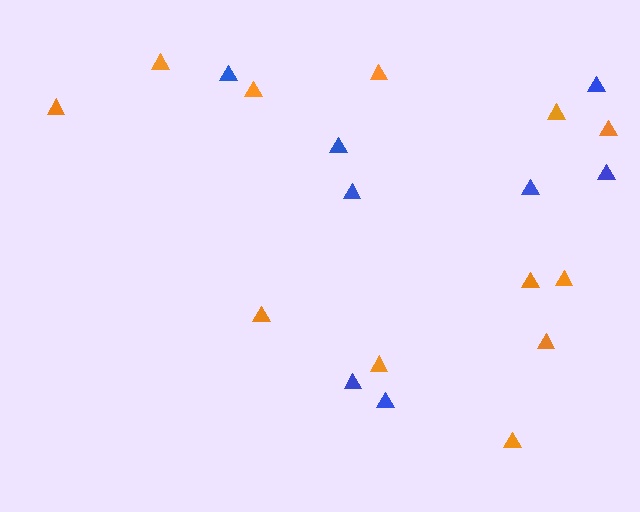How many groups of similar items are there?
There are 2 groups: one group of orange triangles (12) and one group of blue triangles (8).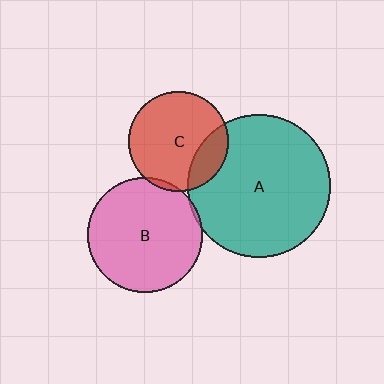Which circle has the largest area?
Circle A (teal).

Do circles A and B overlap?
Yes.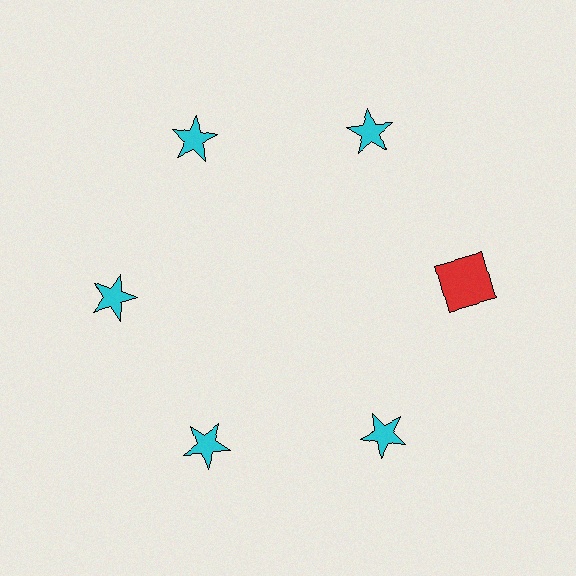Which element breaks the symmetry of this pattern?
The red square at roughly the 3 o'clock position breaks the symmetry. All other shapes are cyan stars.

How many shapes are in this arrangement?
There are 6 shapes arranged in a ring pattern.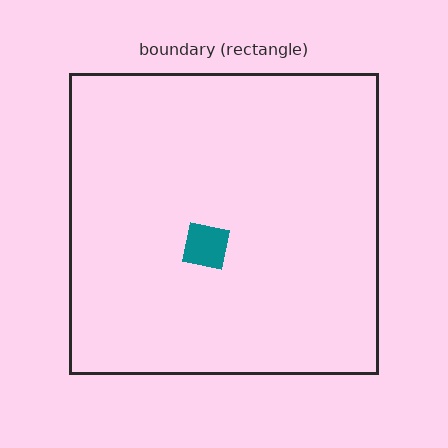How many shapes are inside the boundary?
1 inside, 0 outside.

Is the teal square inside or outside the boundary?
Inside.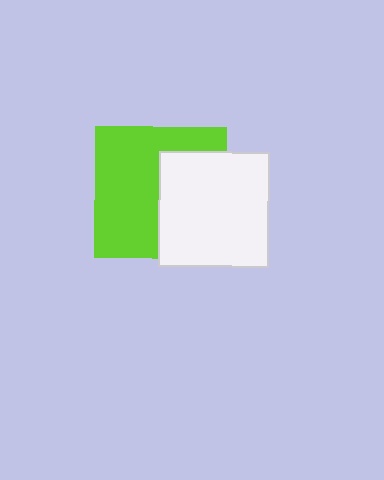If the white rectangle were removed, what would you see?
You would see the complete lime square.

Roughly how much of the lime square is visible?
About half of it is visible (roughly 58%).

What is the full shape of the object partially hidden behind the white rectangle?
The partially hidden object is a lime square.